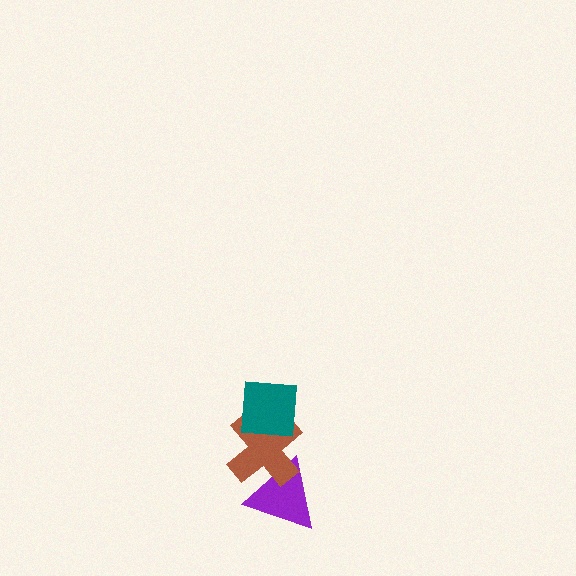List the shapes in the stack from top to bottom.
From top to bottom: the teal square, the brown cross, the purple triangle.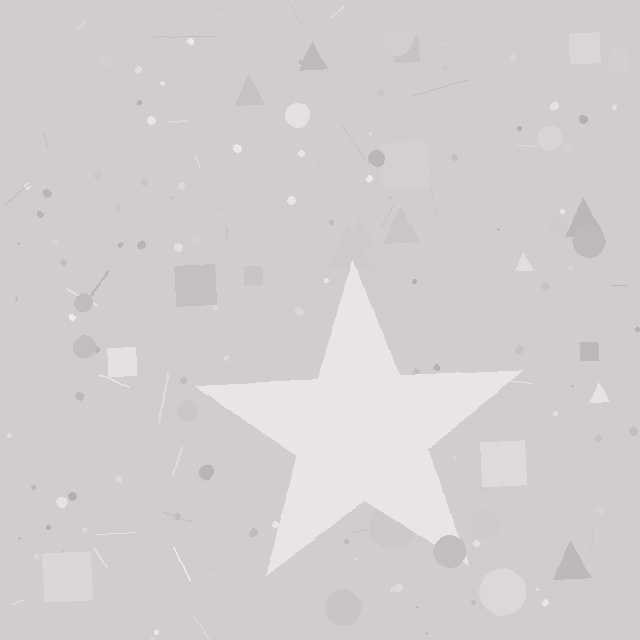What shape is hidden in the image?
A star is hidden in the image.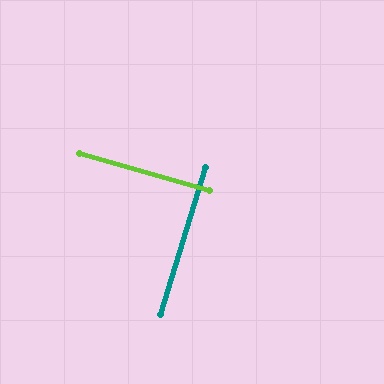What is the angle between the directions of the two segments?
Approximately 88 degrees.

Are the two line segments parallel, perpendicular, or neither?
Perpendicular — they meet at approximately 88°.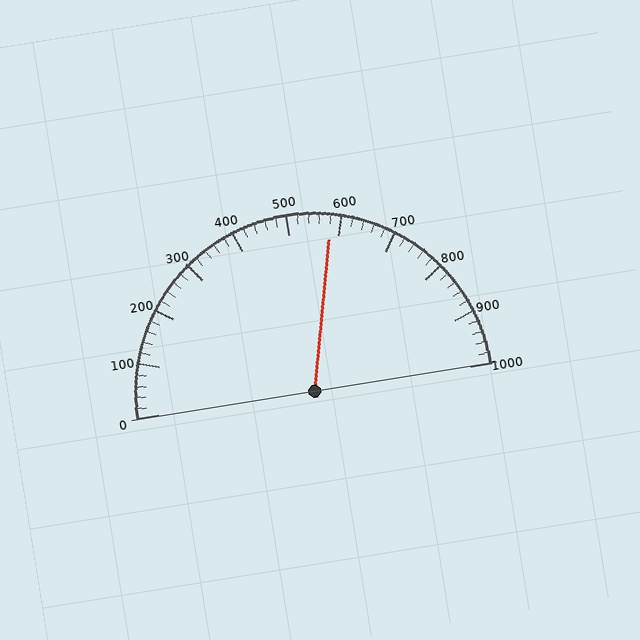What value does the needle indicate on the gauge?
The needle indicates approximately 580.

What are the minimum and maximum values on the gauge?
The gauge ranges from 0 to 1000.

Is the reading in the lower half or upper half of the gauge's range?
The reading is in the upper half of the range (0 to 1000).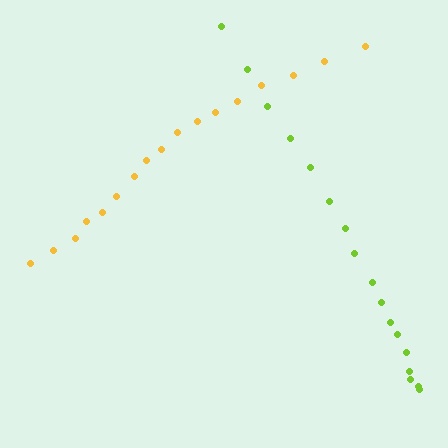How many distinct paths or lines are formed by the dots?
There are 2 distinct paths.